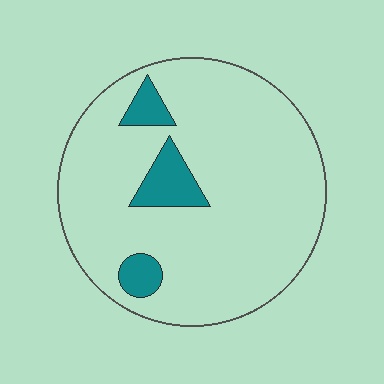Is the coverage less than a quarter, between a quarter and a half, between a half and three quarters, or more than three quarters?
Less than a quarter.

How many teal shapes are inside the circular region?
3.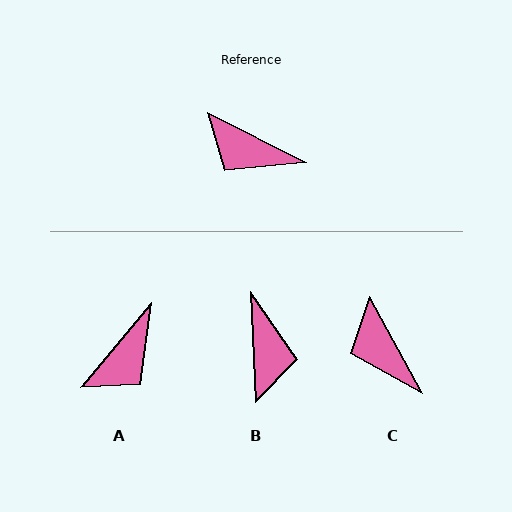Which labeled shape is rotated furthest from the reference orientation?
B, about 120 degrees away.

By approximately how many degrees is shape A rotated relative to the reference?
Approximately 77 degrees counter-clockwise.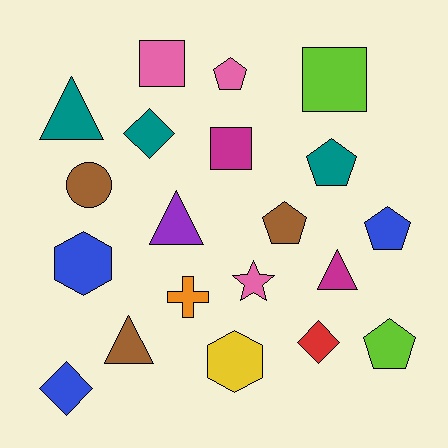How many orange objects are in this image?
There is 1 orange object.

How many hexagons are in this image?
There are 2 hexagons.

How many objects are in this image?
There are 20 objects.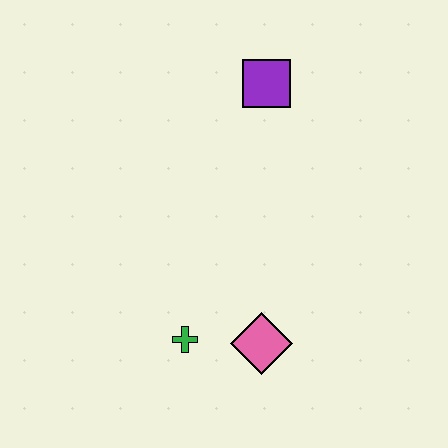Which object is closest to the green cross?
The pink diamond is closest to the green cross.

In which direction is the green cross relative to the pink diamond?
The green cross is to the left of the pink diamond.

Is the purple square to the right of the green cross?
Yes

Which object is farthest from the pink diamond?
The purple square is farthest from the pink diamond.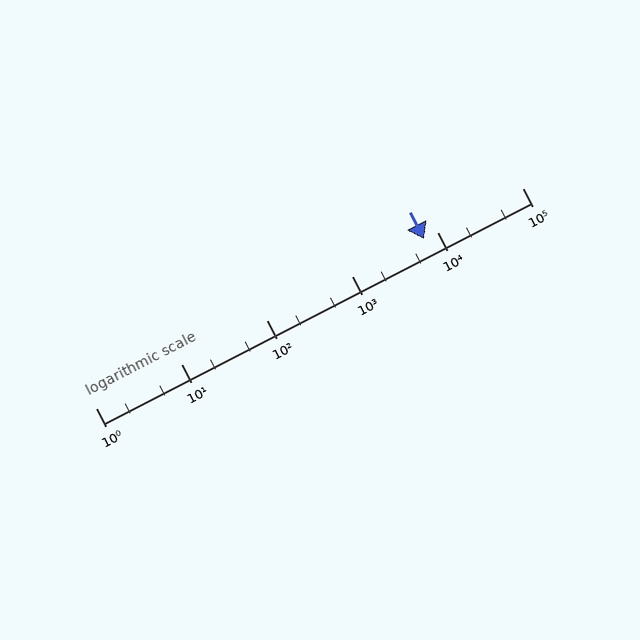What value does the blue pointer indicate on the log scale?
The pointer indicates approximately 7000.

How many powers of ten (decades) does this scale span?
The scale spans 5 decades, from 1 to 100000.